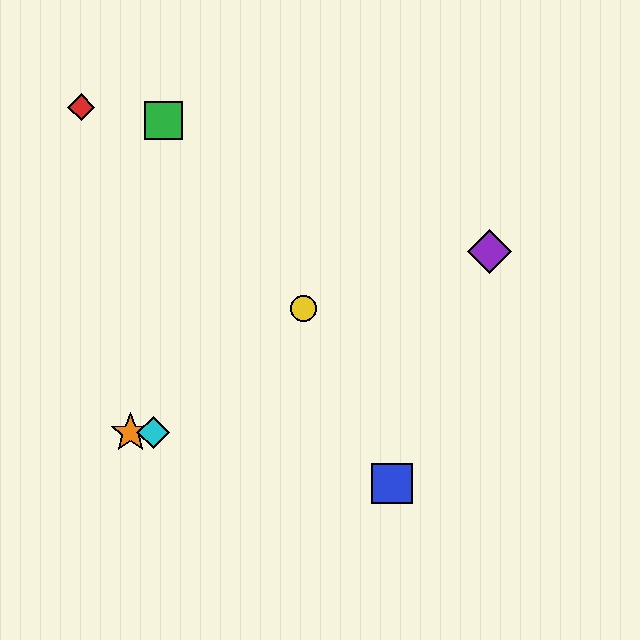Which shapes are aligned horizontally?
The orange star, the cyan diamond are aligned horizontally.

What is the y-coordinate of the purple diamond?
The purple diamond is at y≈252.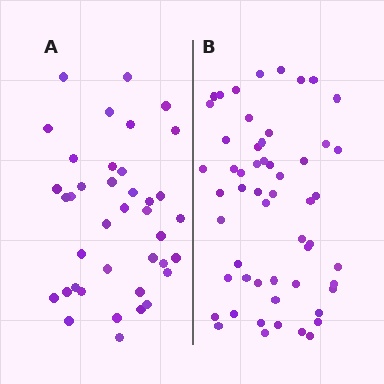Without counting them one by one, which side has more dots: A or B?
Region B (the right region) has more dots.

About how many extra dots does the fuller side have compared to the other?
Region B has approximately 15 more dots than region A.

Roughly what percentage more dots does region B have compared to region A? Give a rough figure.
About 40% more.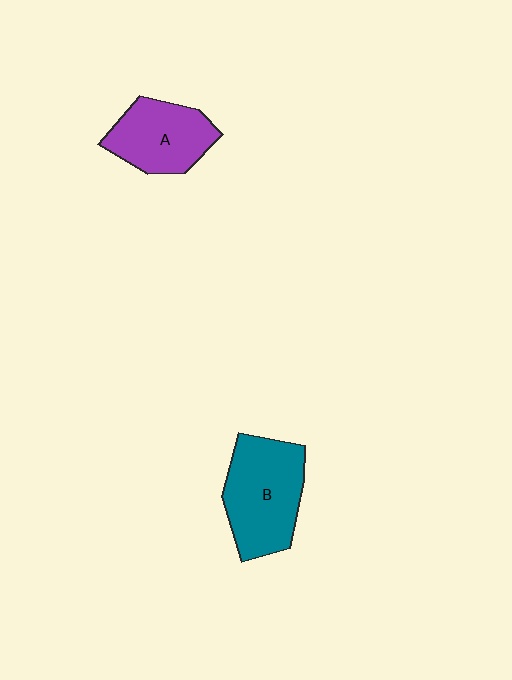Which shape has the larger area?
Shape B (teal).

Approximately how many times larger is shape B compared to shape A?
Approximately 1.3 times.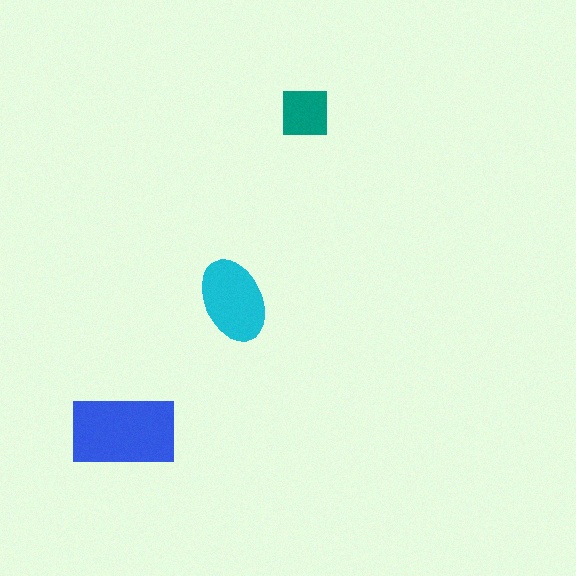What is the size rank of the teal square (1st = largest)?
3rd.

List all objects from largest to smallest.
The blue rectangle, the cyan ellipse, the teal square.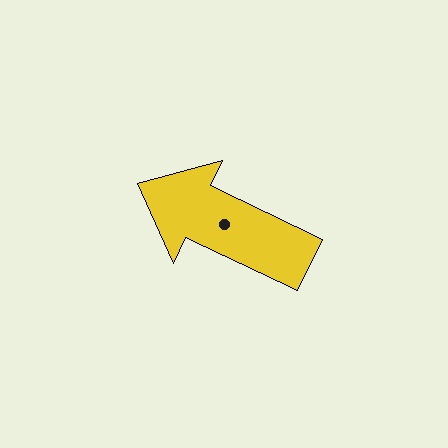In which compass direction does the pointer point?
Northwest.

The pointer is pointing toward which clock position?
Roughly 10 o'clock.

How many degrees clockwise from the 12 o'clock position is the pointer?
Approximately 295 degrees.